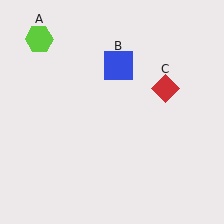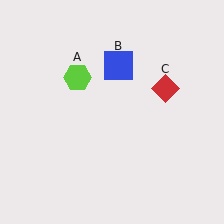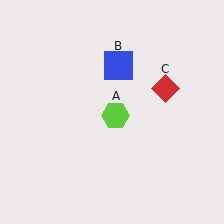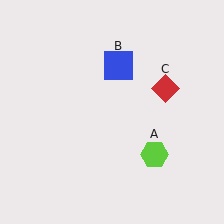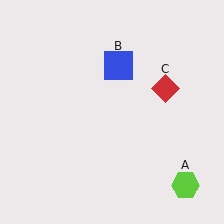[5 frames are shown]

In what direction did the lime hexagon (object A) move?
The lime hexagon (object A) moved down and to the right.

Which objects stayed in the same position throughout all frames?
Blue square (object B) and red diamond (object C) remained stationary.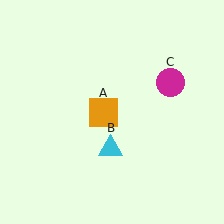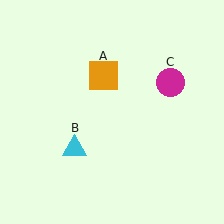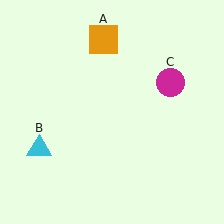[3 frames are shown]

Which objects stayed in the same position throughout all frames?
Magenta circle (object C) remained stationary.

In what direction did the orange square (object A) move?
The orange square (object A) moved up.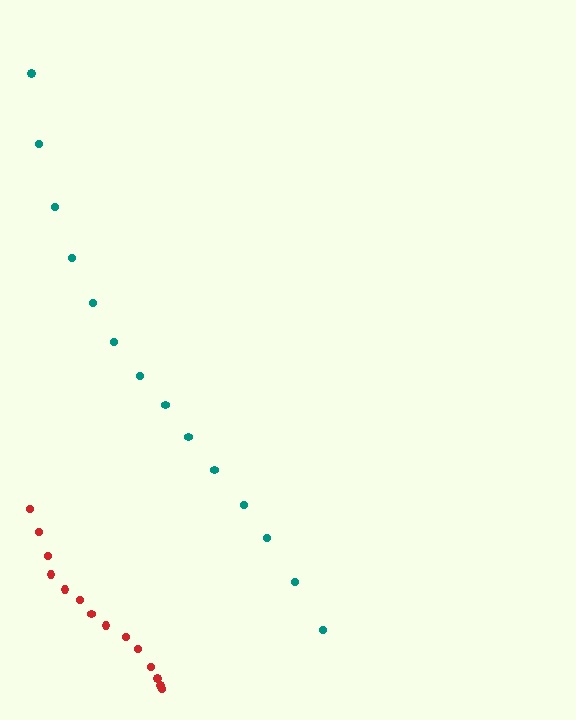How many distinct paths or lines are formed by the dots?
There are 2 distinct paths.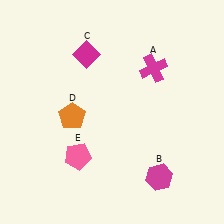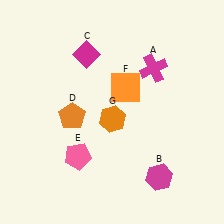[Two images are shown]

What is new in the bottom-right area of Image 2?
An orange hexagon (G) was added in the bottom-right area of Image 2.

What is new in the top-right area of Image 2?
An orange square (F) was added in the top-right area of Image 2.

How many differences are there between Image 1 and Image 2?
There are 2 differences between the two images.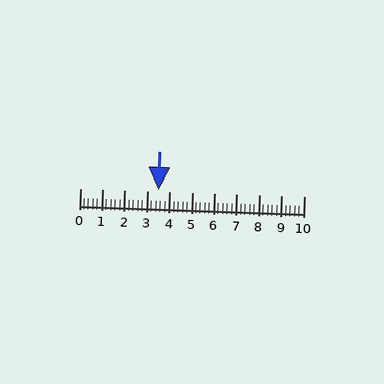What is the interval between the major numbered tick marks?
The major tick marks are spaced 1 units apart.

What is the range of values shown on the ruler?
The ruler shows values from 0 to 10.